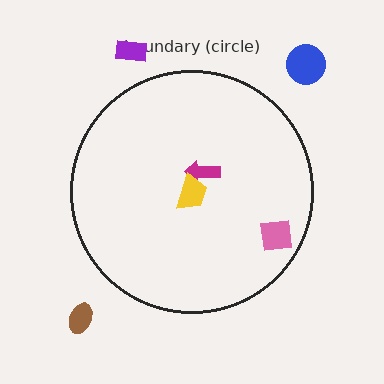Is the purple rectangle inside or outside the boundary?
Outside.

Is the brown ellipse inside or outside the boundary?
Outside.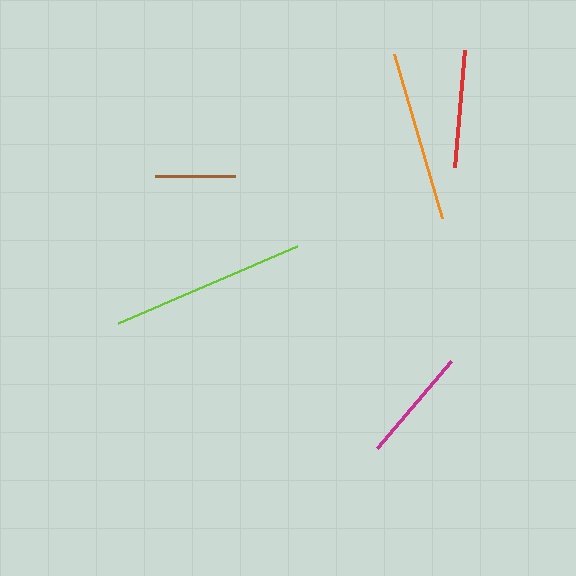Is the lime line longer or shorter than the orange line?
The lime line is longer than the orange line.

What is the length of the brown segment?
The brown segment is approximately 81 pixels long.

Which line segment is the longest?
The lime line is the longest at approximately 195 pixels.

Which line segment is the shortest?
The brown line is the shortest at approximately 81 pixels.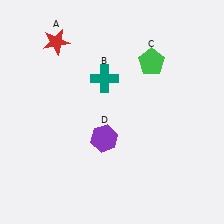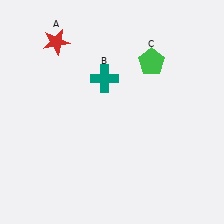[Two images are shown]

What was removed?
The purple hexagon (D) was removed in Image 2.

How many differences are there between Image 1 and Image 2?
There is 1 difference between the two images.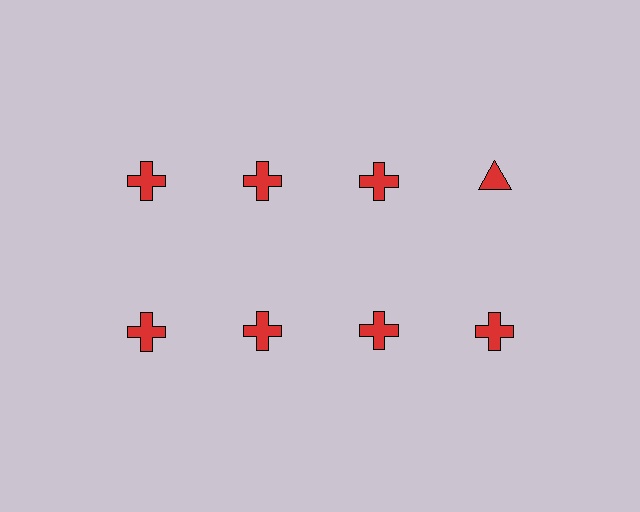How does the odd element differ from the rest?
It has a different shape: triangle instead of cross.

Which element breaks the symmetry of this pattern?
The red triangle in the top row, second from right column breaks the symmetry. All other shapes are red crosses.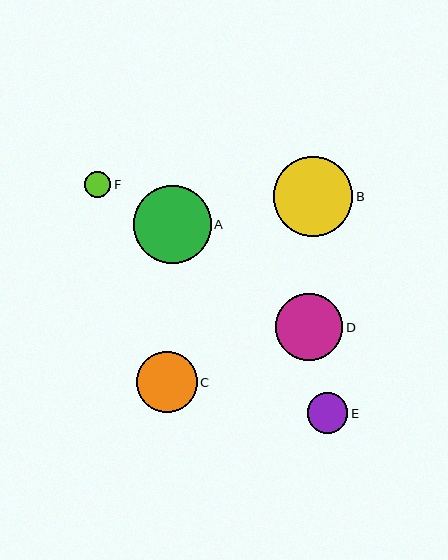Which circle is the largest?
Circle B is the largest with a size of approximately 80 pixels.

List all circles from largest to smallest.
From largest to smallest: B, A, D, C, E, F.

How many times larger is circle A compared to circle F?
Circle A is approximately 2.9 times the size of circle F.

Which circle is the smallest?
Circle F is the smallest with a size of approximately 27 pixels.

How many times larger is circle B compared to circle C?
Circle B is approximately 1.3 times the size of circle C.